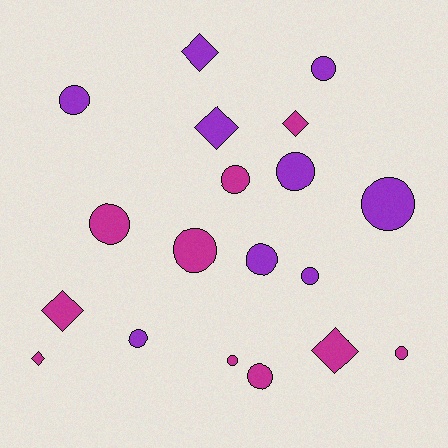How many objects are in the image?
There are 19 objects.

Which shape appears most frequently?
Circle, with 13 objects.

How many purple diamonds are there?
There are 2 purple diamonds.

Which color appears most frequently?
Magenta, with 10 objects.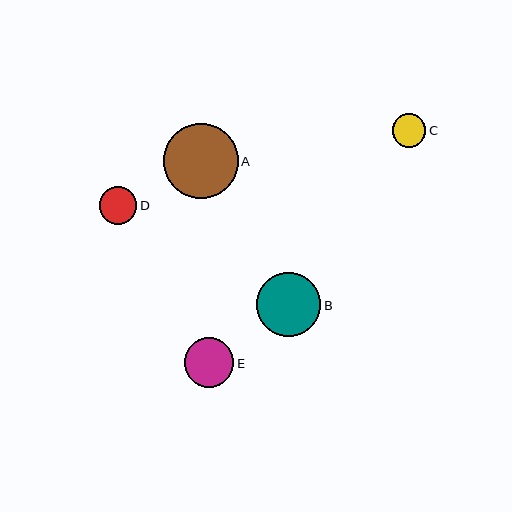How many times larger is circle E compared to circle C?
Circle E is approximately 1.5 times the size of circle C.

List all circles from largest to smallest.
From largest to smallest: A, B, E, D, C.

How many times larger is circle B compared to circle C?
Circle B is approximately 1.9 times the size of circle C.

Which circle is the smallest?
Circle C is the smallest with a size of approximately 34 pixels.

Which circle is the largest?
Circle A is the largest with a size of approximately 75 pixels.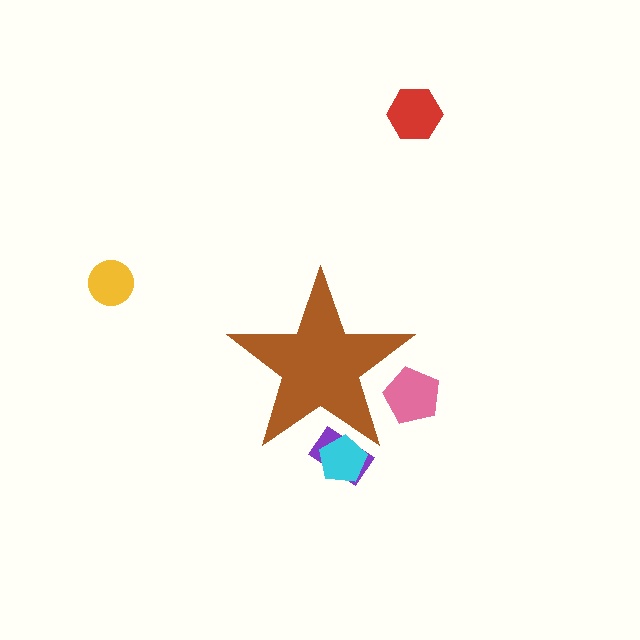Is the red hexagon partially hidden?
No, the red hexagon is fully visible.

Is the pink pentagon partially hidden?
Yes, the pink pentagon is partially hidden behind the brown star.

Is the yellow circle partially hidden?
No, the yellow circle is fully visible.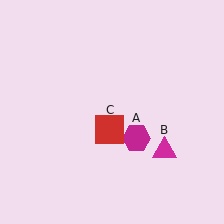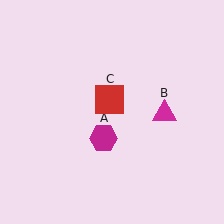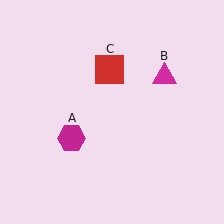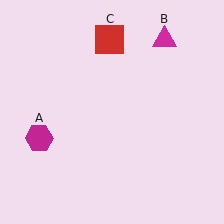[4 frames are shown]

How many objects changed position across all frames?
3 objects changed position: magenta hexagon (object A), magenta triangle (object B), red square (object C).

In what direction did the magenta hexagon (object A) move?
The magenta hexagon (object A) moved left.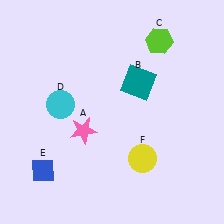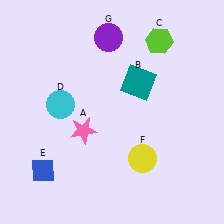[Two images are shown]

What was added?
A purple circle (G) was added in Image 2.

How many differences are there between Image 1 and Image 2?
There is 1 difference between the two images.